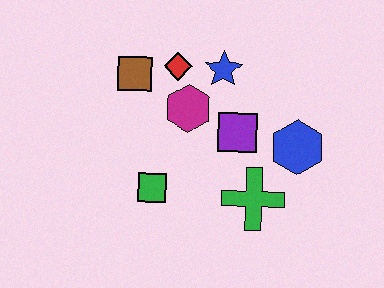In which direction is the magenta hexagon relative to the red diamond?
The magenta hexagon is below the red diamond.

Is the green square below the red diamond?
Yes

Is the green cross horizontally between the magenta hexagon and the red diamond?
No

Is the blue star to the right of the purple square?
No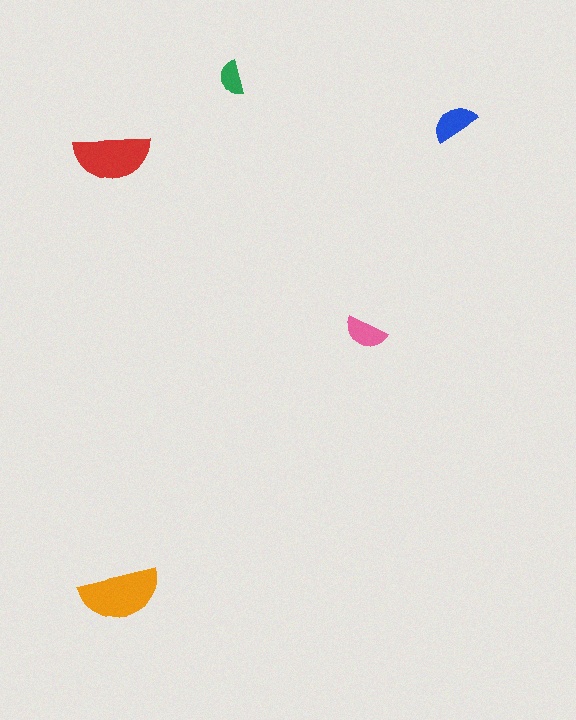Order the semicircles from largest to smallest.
the orange one, the red one, the blue one, the pink one, the green one.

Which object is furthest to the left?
The red semicircle is leftmost.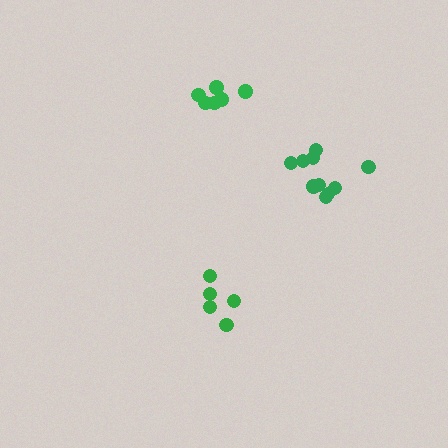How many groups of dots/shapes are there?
There are 3 groups.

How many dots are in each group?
Group 1: 6 dots, Group 2: 6 dots, Group 3: 10 dots (22 total).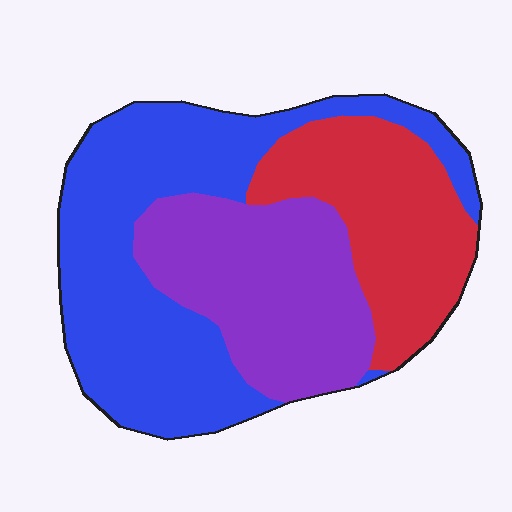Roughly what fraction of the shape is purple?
Purple takes up about one third (1/3) of the shape.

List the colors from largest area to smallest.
From largest to smallest: blue, purple, red.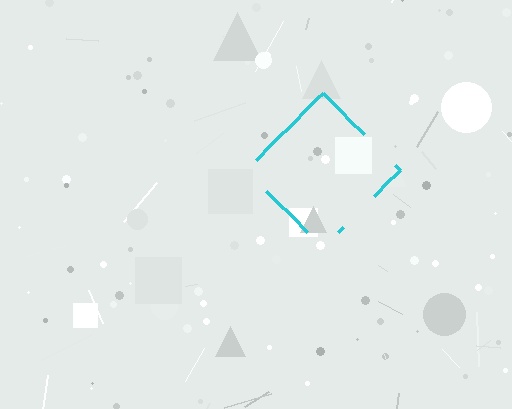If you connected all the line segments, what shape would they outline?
They would outline a diamond.